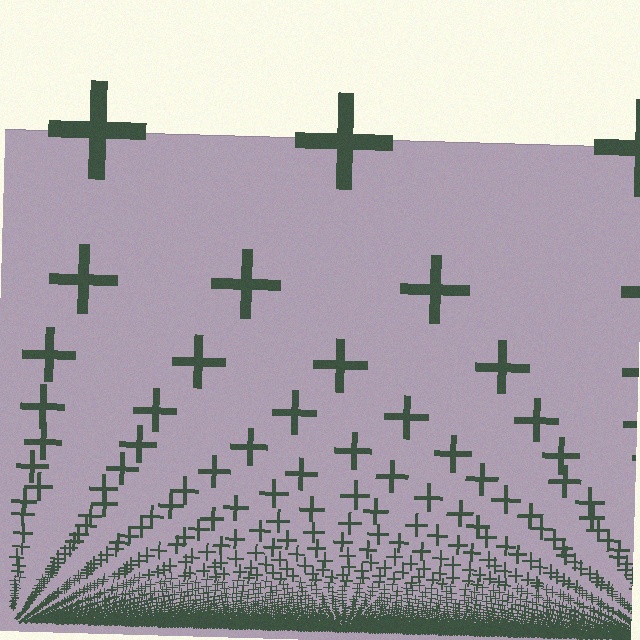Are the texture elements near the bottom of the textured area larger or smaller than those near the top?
Smaller. The gradient is inverted — elements near the bottom are smaller and denser.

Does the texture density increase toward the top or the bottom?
Density increases toward the bottom.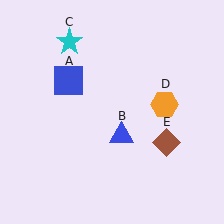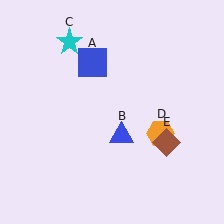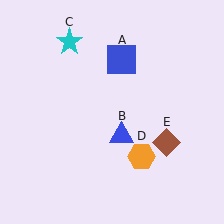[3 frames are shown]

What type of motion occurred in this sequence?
The blue square (object A), orange hexagon (object D) rotated clockwise around the center of the scene.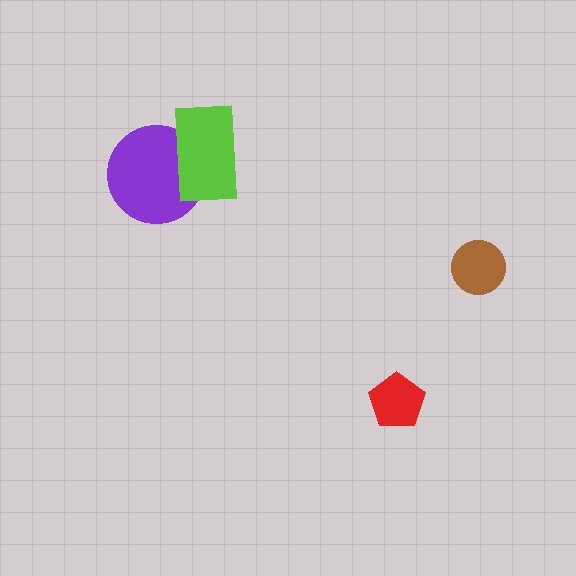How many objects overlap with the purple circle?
1 object overlaps with the purple circle.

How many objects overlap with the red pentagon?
0 objects overlap with the red pentagon.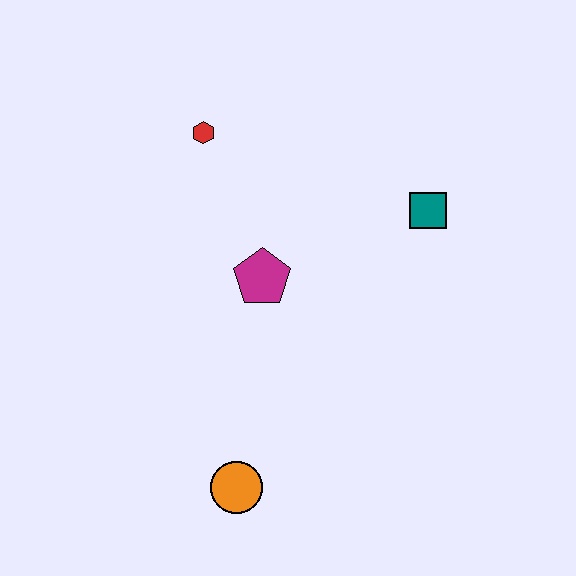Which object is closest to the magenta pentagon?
The red hexagon is closest to the magenta pentagon.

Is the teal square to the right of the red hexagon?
Yes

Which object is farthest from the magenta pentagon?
The orange circle is farthest from the magenta pentagon.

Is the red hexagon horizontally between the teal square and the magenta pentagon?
No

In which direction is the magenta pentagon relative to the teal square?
The magenta pentagon is to the left of the teal square.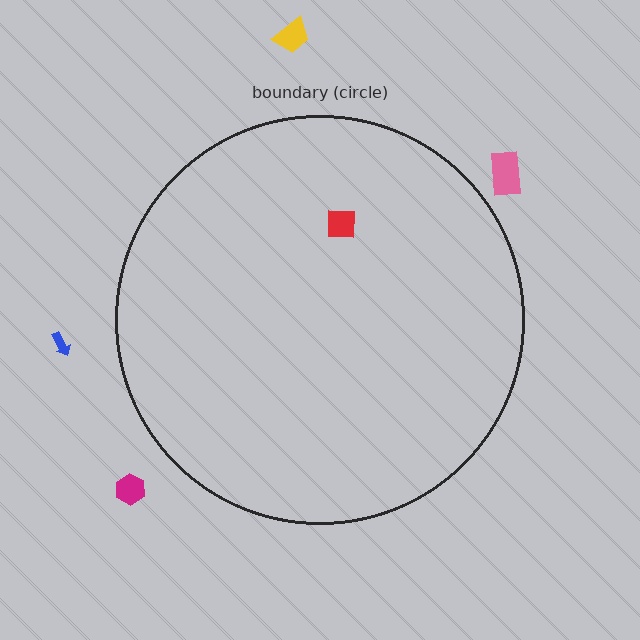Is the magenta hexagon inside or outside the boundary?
Outside.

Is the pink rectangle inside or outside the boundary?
Outside.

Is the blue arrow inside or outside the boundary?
Outside.